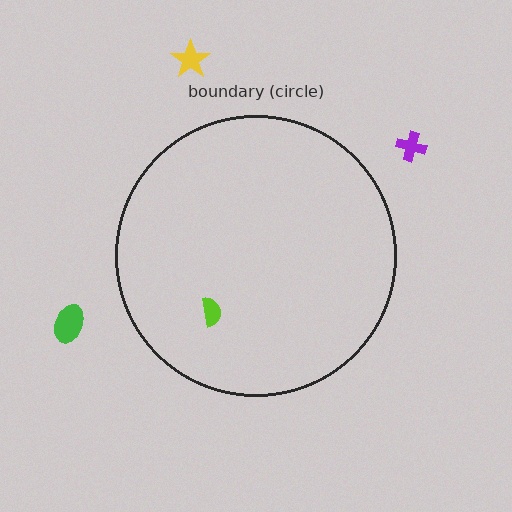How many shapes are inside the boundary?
1 inside, 3 outside.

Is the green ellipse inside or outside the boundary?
Outside.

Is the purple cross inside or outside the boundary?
Outside.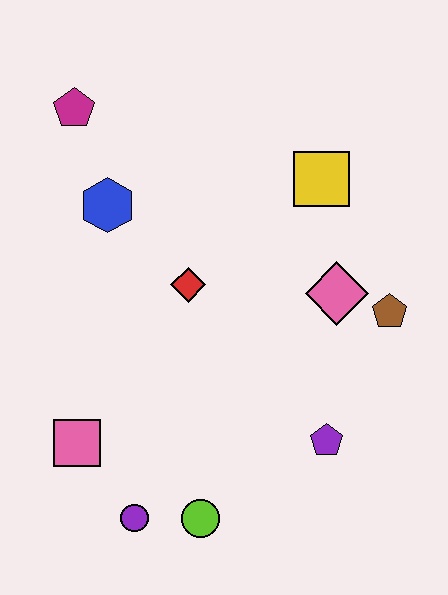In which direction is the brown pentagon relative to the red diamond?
The brown pentagon is to the right of the red diamond.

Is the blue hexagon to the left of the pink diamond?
Yes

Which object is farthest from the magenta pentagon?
The lime circle is farthest from the magenta pentagon.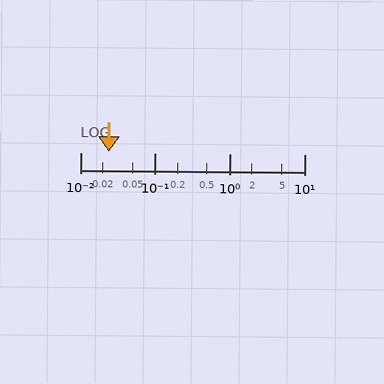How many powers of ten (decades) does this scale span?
The scale spans 3 decades, from 0.01 to 10.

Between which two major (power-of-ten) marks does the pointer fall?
The pointer is between 0.01 and 0.1.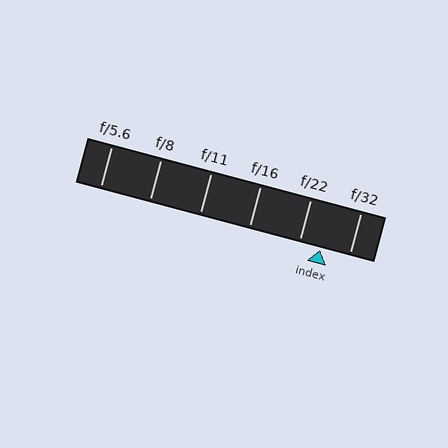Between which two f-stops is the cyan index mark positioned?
The index mark is between f/22 and f/32.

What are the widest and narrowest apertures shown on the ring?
The widest aperture shown is f/5.6 and the narrowest is f/32.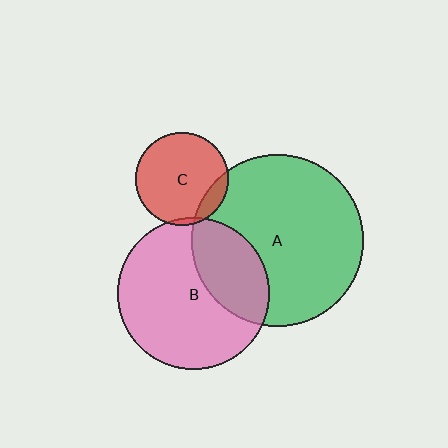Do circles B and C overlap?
Yes.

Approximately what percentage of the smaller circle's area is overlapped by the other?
Approximately 5%.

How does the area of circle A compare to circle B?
Approximately 1.3 times.